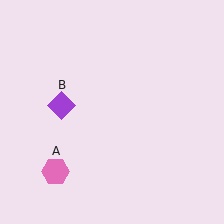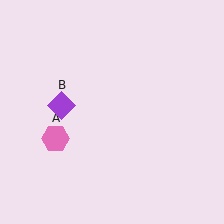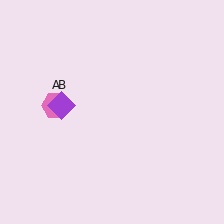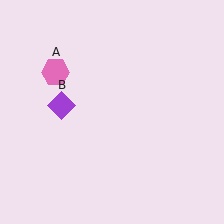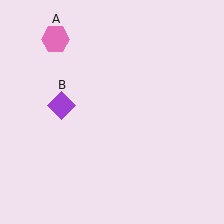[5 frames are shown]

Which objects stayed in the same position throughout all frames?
Purple diamond (object B) remained stationary.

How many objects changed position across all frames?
1 object changed position: pink hexagon (object A).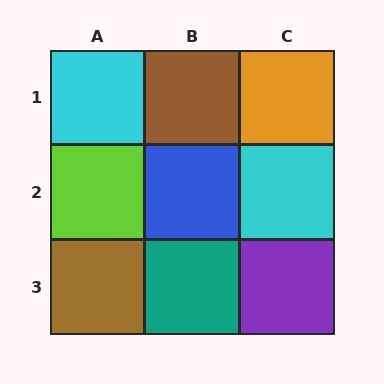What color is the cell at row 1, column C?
Orange.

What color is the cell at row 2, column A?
Lime.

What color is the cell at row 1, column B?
Brown.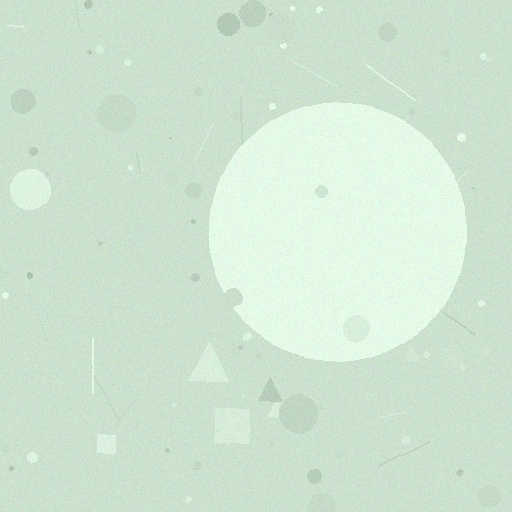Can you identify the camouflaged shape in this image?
The camouflaged shape is a circle.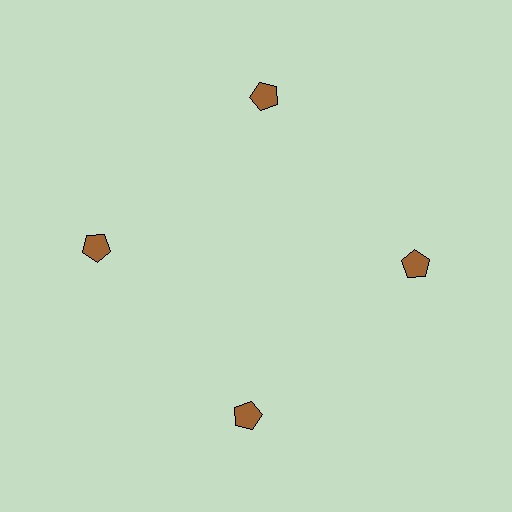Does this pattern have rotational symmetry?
Yes, this pattern has 4-fold rotational symmetry. It looks the same after rotating 90 degrees around the center.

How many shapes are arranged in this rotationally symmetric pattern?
There are 4 shapes, arranged in 4 groups of 1.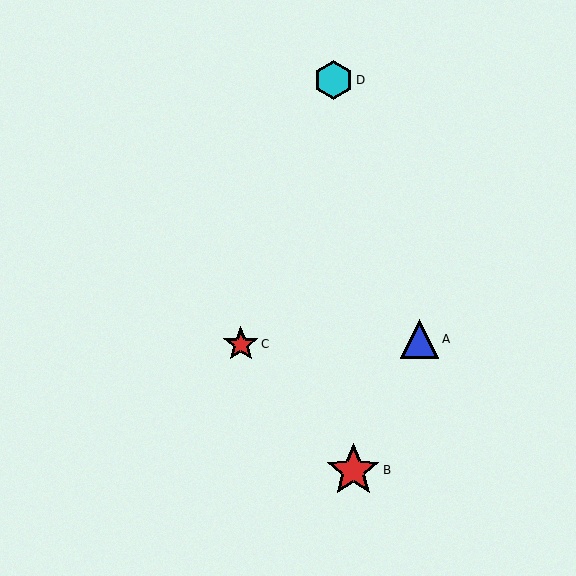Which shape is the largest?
The red star (labeled B) is the largest.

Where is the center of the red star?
The center of the red star is at (353, 470).